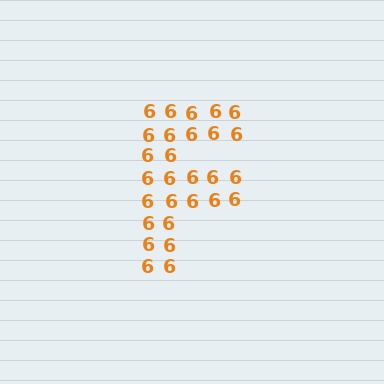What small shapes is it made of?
It is made of small digit 6's.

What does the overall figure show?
The overall figure shows the letter F.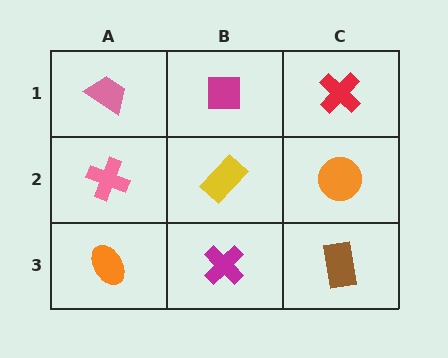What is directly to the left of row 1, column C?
A magenta square.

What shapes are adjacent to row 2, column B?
A magenta square (row 1, column B), a magenta cross (row 3, column B), a pink cross (row 2, column A), an orange circle (row 2, column C).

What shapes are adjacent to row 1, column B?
A yellow rectangle (row 2, column B), a pink trapezoid (row 1, column A), a red cross (row 1, column C).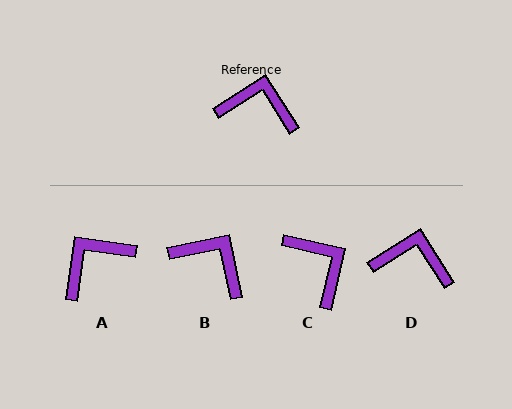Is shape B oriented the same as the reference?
No, it is off by about 20 degrees.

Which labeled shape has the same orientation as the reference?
D.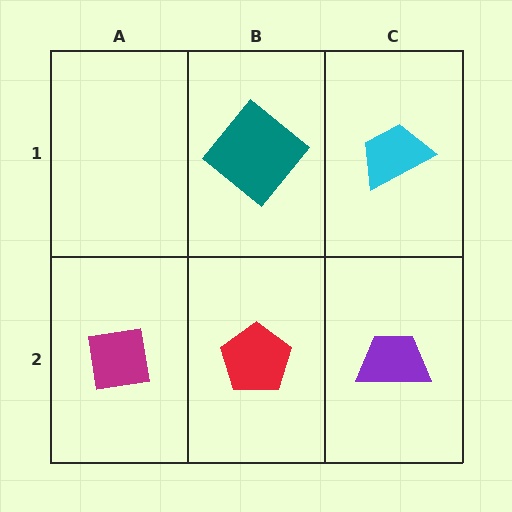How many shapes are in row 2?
3 shapes.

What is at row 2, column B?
A red pentagon.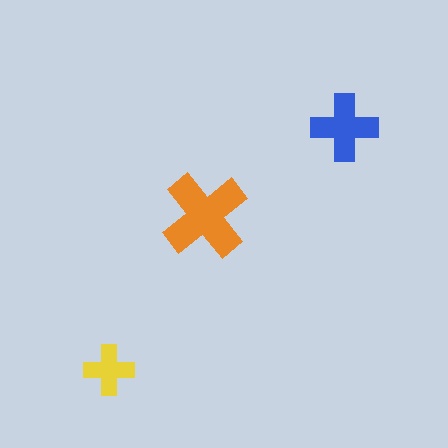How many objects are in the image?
There are 3 objects in the image.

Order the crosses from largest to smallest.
the orange one, the blue one, the yellow one.